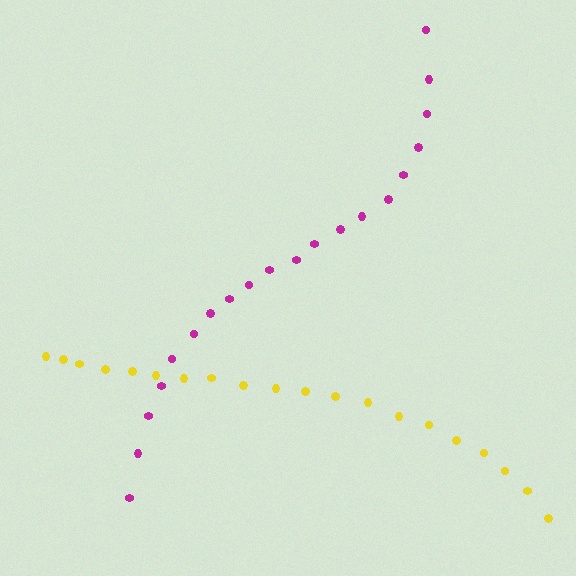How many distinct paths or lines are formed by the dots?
There are 2 distinct paths.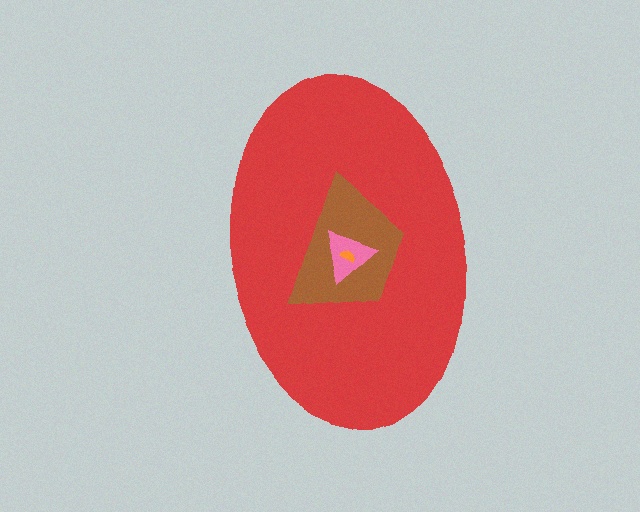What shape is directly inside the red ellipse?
The brown trapezoid.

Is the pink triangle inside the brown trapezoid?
Yes.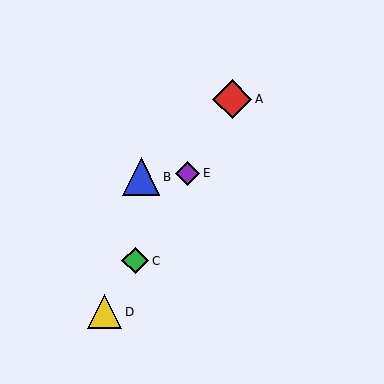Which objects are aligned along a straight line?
Objects A, C, D, E are aligned along a straight line.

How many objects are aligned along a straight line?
4 objects (A, C, D, E) are aligned along a straight line.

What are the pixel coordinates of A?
Object A is at (232, 99).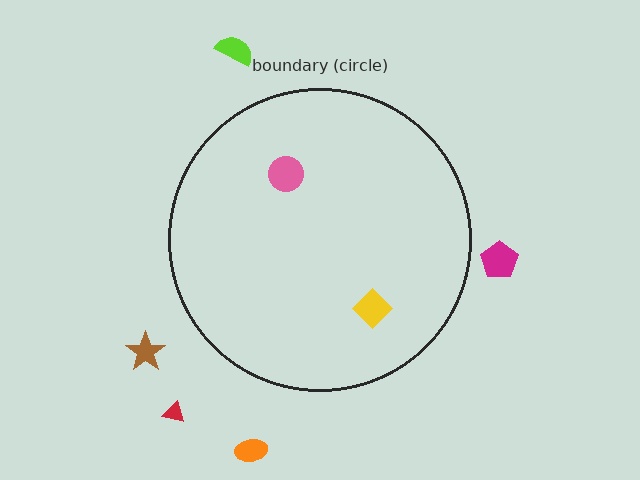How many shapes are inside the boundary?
2 inside, 5 outside.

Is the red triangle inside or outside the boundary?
Outside.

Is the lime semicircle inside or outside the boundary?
Outside.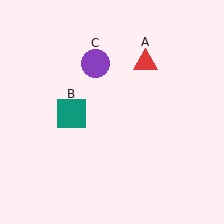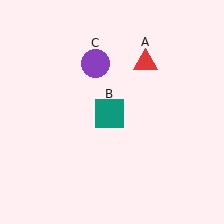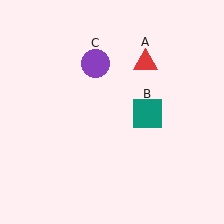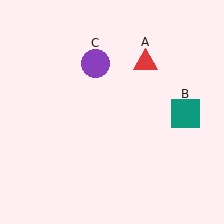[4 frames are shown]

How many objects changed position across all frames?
1 object changed position: teal square (object B).